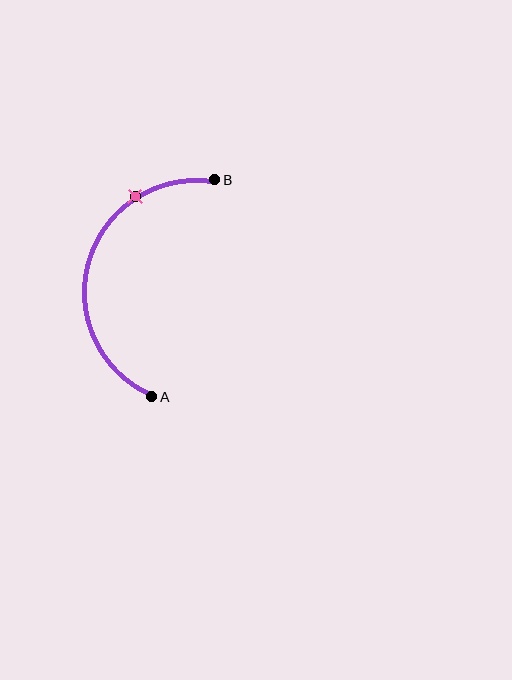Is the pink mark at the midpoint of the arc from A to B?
No. The pink mark lies on the arc but is closer to endpoint B. The arc midpoint would be at the point on the curve equidistant along the arc from both A and B.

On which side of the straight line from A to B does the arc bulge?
The arc bulges to the left of the straight line connecting A and B.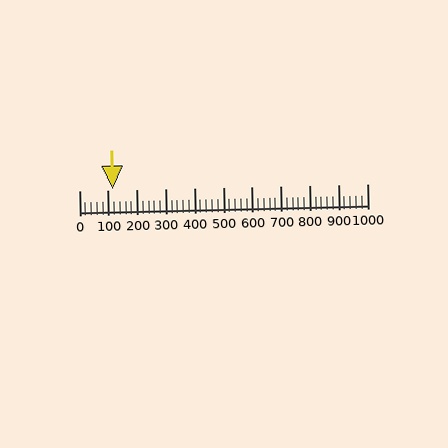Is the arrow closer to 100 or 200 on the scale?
The arrow is closer to 100.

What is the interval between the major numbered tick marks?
The major tick marks are spaced 100 units apart.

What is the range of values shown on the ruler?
The ruler shows values from 0 to 1000.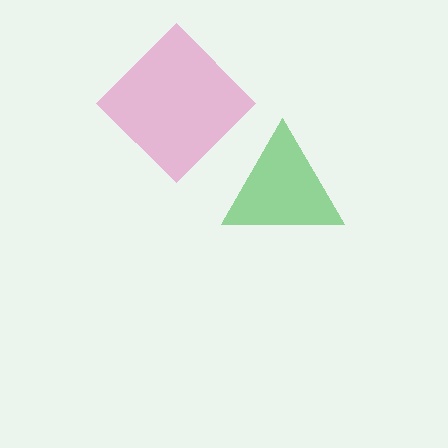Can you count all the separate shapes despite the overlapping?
Yes, there are 2 separate shapes.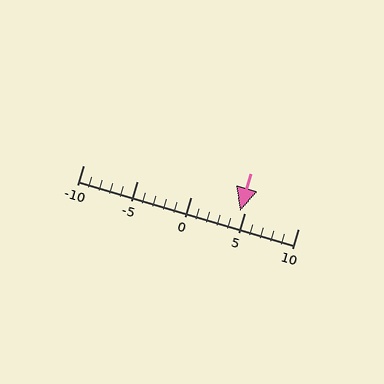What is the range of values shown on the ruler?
The ruler shows values from -10 to 10.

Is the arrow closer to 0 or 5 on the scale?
The arrow is closer to 5.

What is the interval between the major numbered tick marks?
The major tick marks are spaced 5 units apart.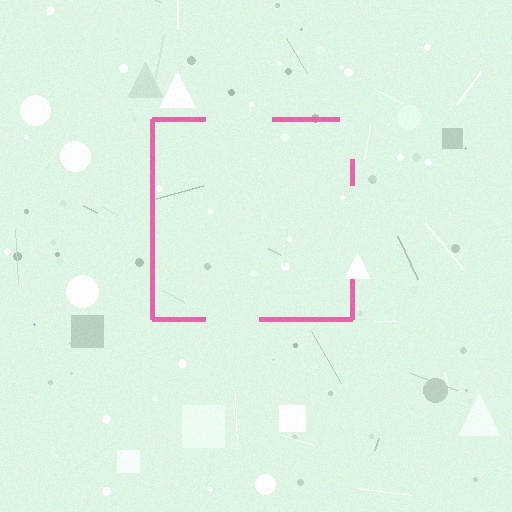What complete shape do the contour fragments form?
The contour fragments form a square.